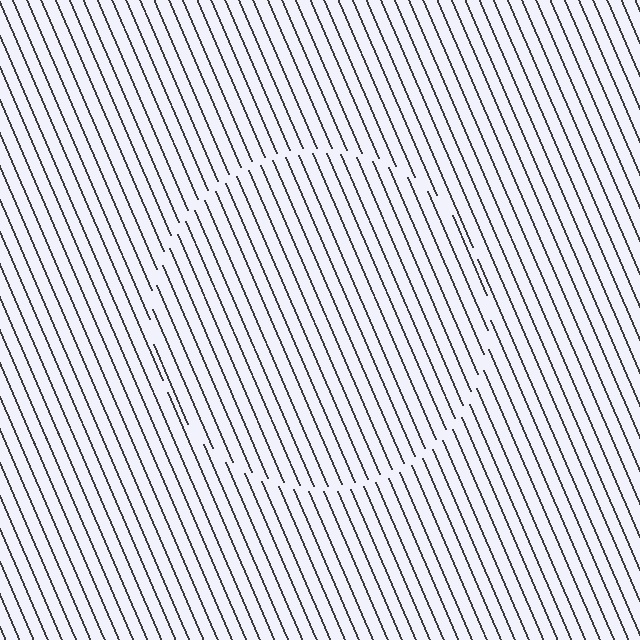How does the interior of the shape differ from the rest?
The interior of the shape contains the same grating, shifted by half a period — the contour is defined by the phase discontinuity where line-ends from the inner and outer gratings abut.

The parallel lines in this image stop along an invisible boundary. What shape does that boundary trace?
An illusory circle. The interior of the shape contains the same grating, shifted by half a period — the contour is defined by the phase discontinuity where line-ends from the inner and outer gratings abut.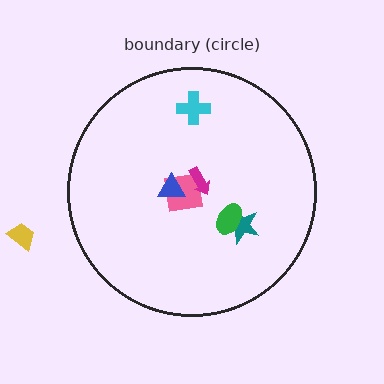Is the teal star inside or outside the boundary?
Inside.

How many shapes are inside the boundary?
6 inside, 1 outside.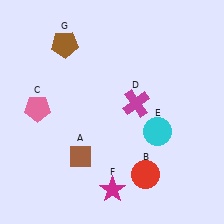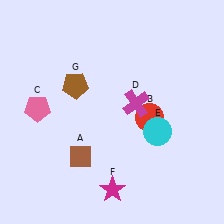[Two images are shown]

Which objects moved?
The objects that moved are: the red circle (B), the brown pentagon (G).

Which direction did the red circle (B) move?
The red circle (B) moved up.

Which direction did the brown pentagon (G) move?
The brown pentagon (G) moved down.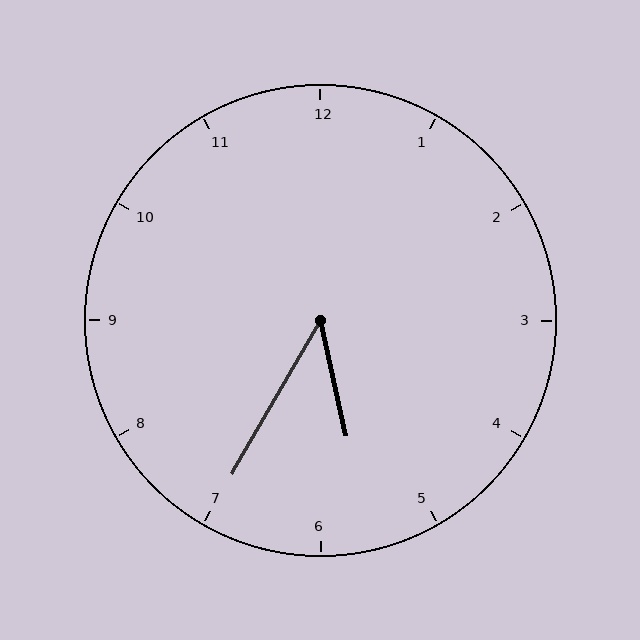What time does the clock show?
5:35.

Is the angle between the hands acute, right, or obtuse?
It is acute.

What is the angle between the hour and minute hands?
Approximately 42 degrees.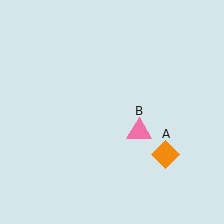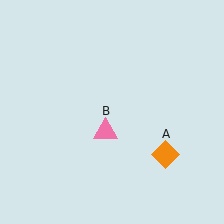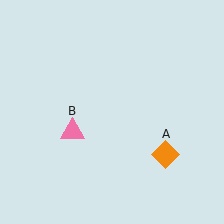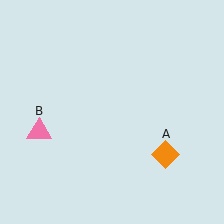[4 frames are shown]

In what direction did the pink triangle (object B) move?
The pink triangle (object B) moved left.